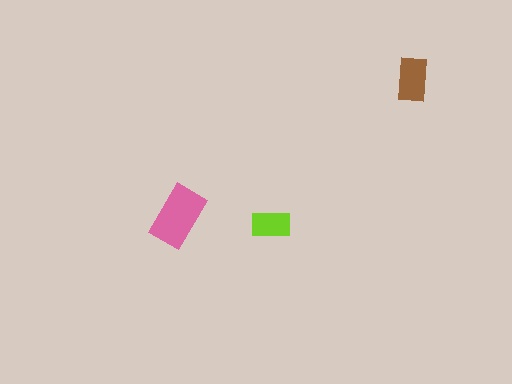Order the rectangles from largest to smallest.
the pink one, the brown one, the lime one.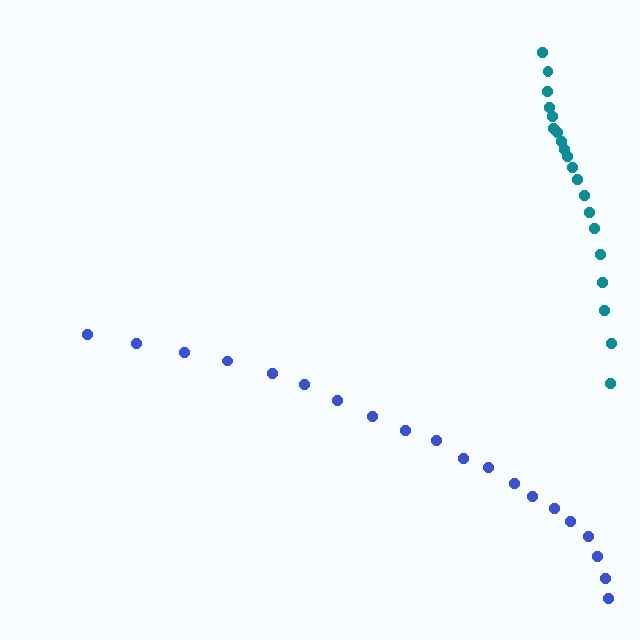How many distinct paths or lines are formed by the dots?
There are 2 distinct paths.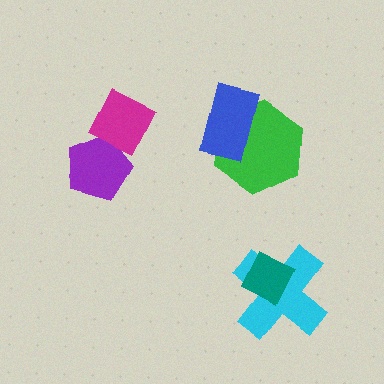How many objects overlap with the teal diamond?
1 object overlaps with the teal diamond.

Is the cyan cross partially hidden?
Yes, it is partially covered by another shape.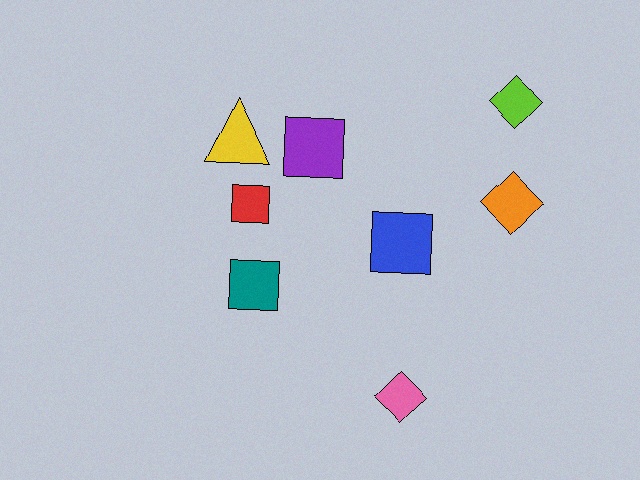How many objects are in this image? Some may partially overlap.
There are 8 objects.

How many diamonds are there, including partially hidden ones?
There are 3 diamonds.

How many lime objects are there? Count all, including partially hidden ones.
There is 1 lime object.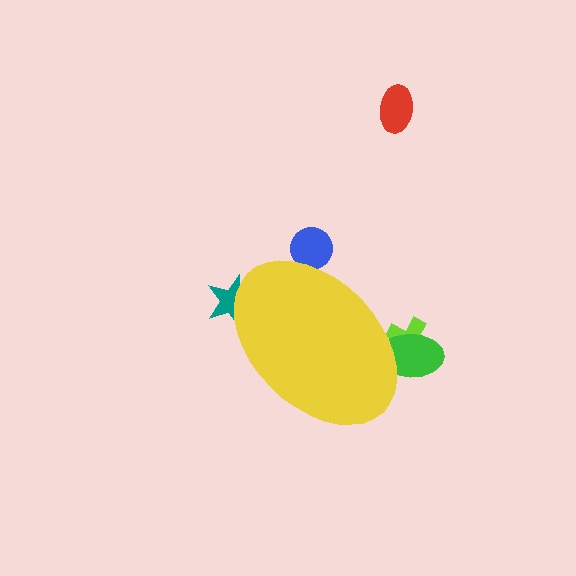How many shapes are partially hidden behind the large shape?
4 shapes are partially hidden.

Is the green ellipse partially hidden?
Yes, the green ellipse is partially hidden behind the yellow ellipse.